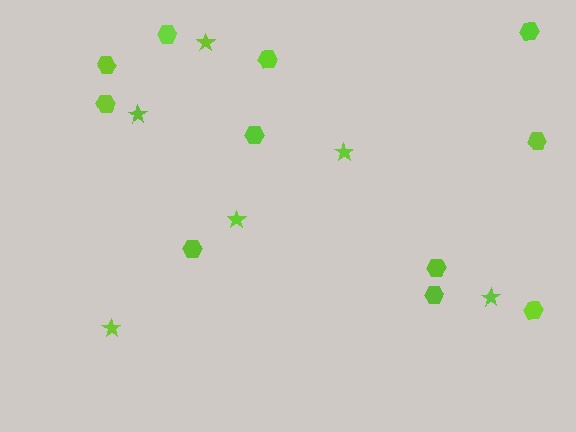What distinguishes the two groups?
There are 2 groups: one group of hexagons (11) and one group of stars (6).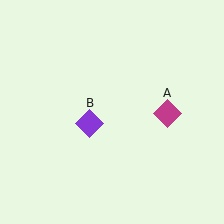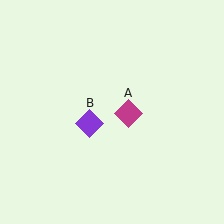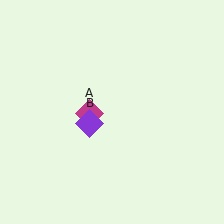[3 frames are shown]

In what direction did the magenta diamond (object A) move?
The magenta diamond (object A) moved left.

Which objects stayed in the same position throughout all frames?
Purple diamond (object B) remained stationary.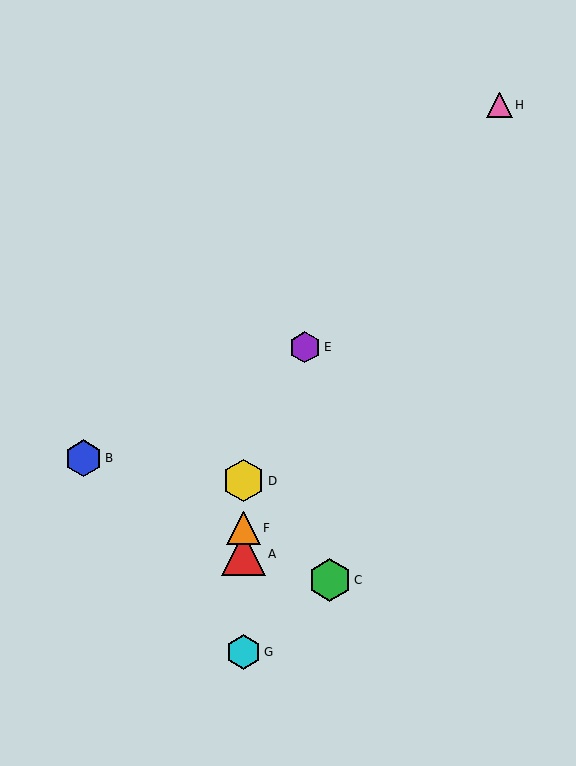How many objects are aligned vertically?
4 objects (A, D, F, G) are aligned vertically.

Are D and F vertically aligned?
Yes, both are at x≈243.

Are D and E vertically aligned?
No, D is at x≈243 and E is at x≈305.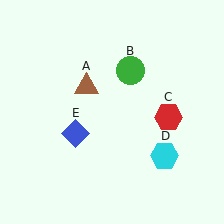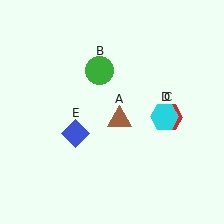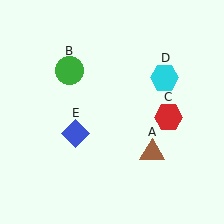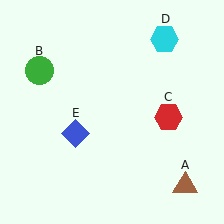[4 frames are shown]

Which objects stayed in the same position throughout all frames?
Red hexagon (object C) and blue diamond (object E) remained stationary.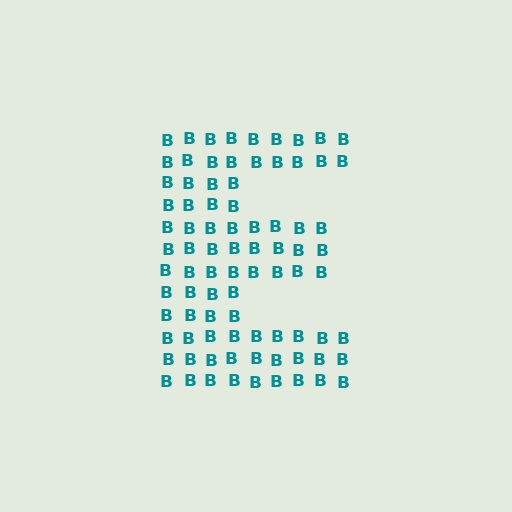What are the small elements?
The small elements are letter B's.